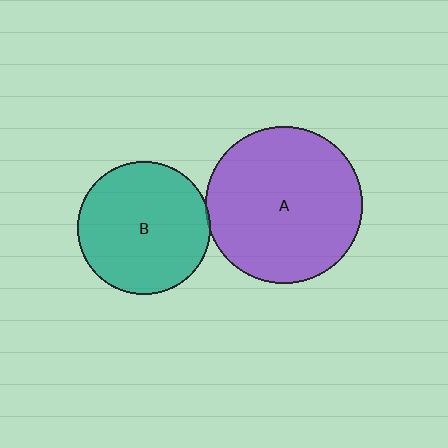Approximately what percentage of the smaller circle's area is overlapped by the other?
Approximately 5%.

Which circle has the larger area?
Circle A (purple).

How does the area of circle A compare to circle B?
Approximately 1.4 times.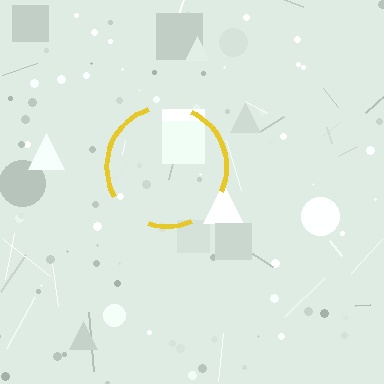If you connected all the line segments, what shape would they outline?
They would outline a circle.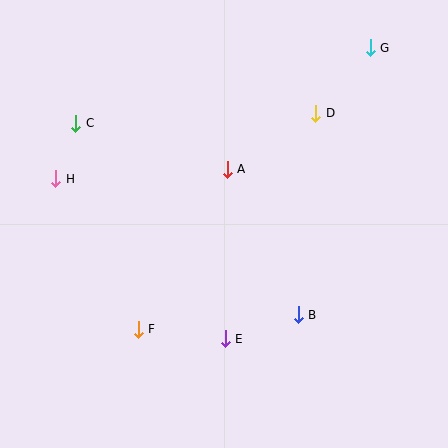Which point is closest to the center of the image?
Point A at (227, 169) is closest to the center.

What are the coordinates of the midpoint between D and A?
The midpoint between D and A is at (272, 141).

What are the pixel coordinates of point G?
Point G is at (370, 48).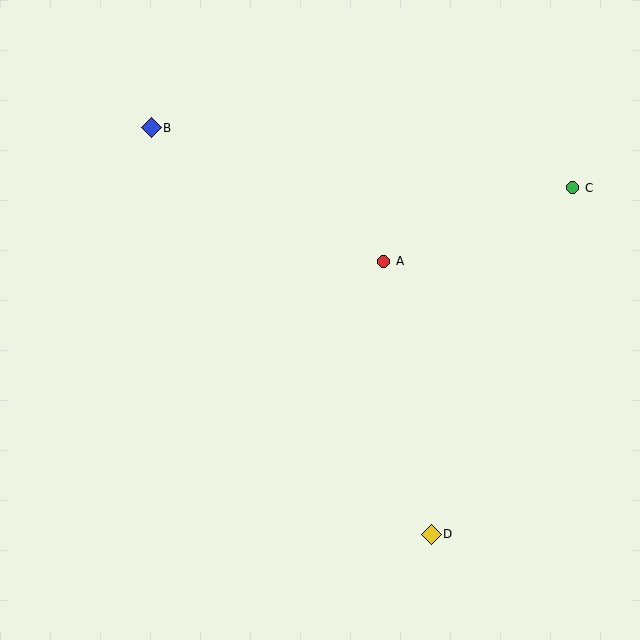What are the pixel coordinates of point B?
Point B is at (151, 128).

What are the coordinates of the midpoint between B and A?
The midpoint between B and A is at (267, 194).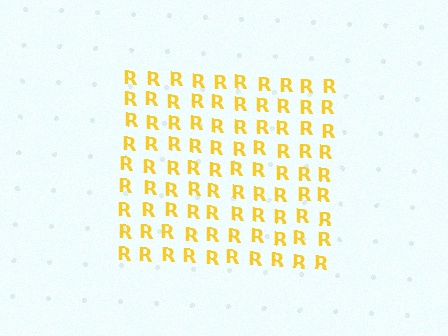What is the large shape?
The large shape is a square.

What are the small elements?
The small elements are letter R's.